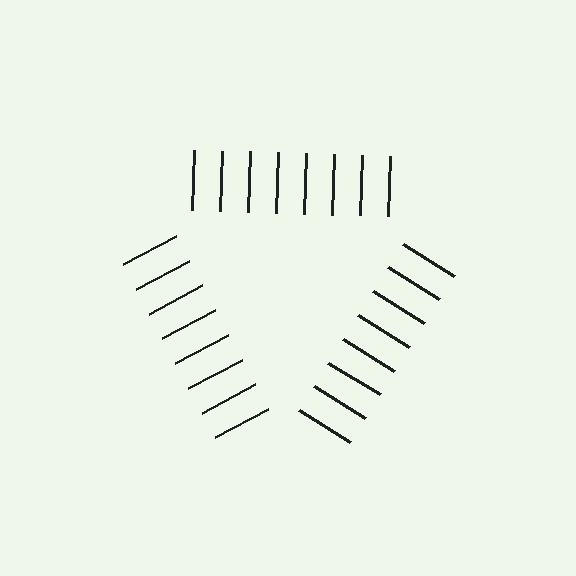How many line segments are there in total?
24 — 8 along each of the 3 edges.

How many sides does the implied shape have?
3 sides — the line-ends trace a triangle.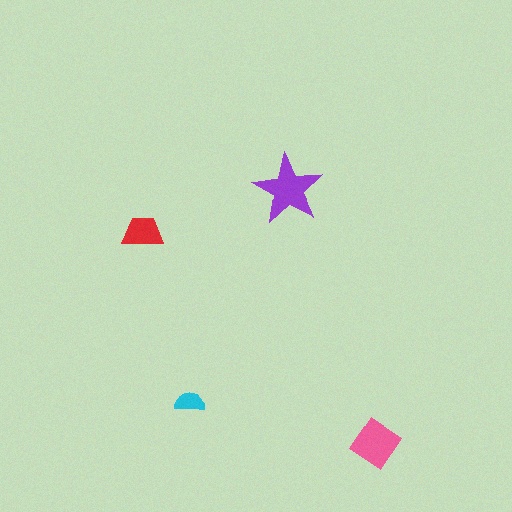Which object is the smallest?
The cyan semicircle.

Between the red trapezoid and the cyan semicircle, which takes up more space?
The red trapezoid.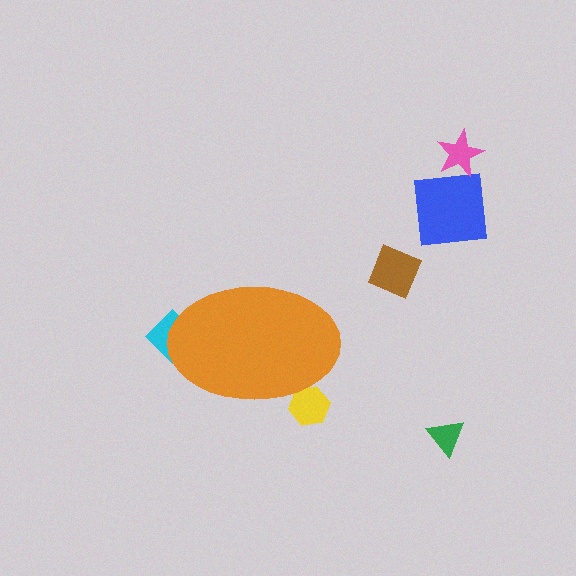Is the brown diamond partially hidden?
No, the brown diamond is fully visible.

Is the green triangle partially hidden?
No, the green triangle is fully visible.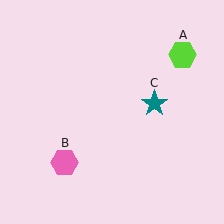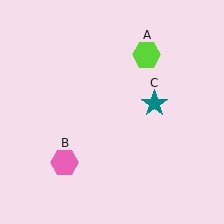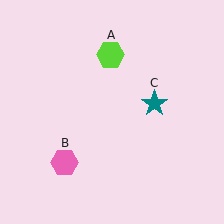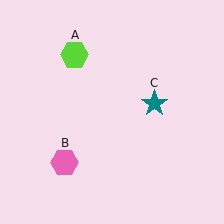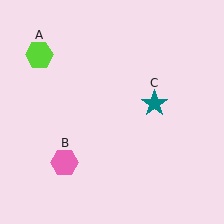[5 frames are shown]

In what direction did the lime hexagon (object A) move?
The lime hexagon (object A) moved left.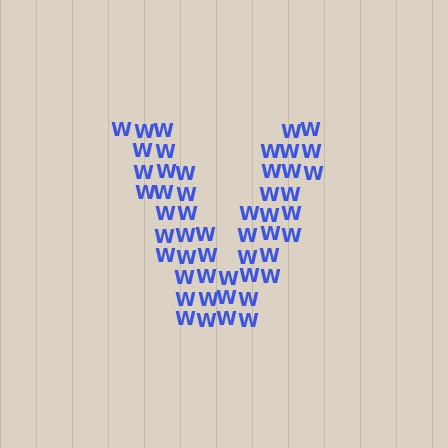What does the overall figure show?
The overall figure shows the letter V.